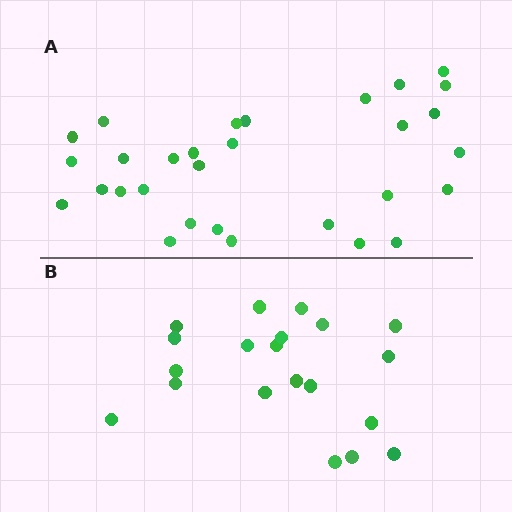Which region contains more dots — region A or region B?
Region A (the top region) has more dots.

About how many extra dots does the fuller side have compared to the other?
Region A has roughly 10 or so more dots than region B.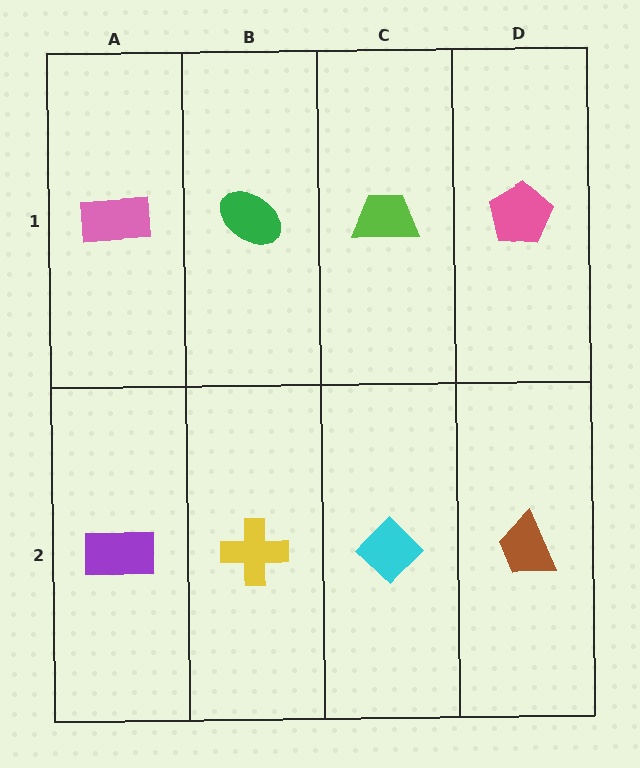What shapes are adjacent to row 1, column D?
A brown trapezoid (row 2, column D), a lime trapezoid (row 1, column C).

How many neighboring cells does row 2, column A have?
2.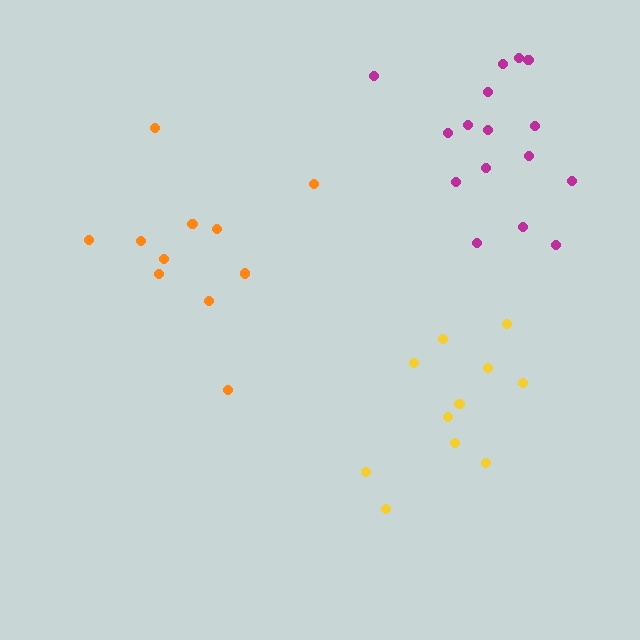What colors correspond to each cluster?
The clusters are colored: orange, yellow, magenta.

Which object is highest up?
The magenta cluster is topmost.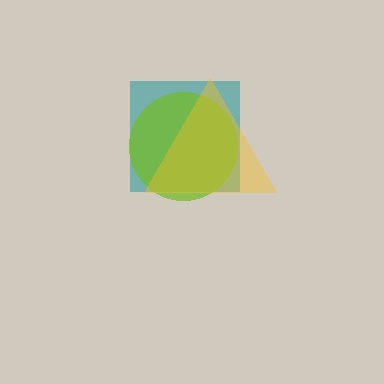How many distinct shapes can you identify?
There are 3 distinct shapes: a teal square, a lime circle, a yellow triangle.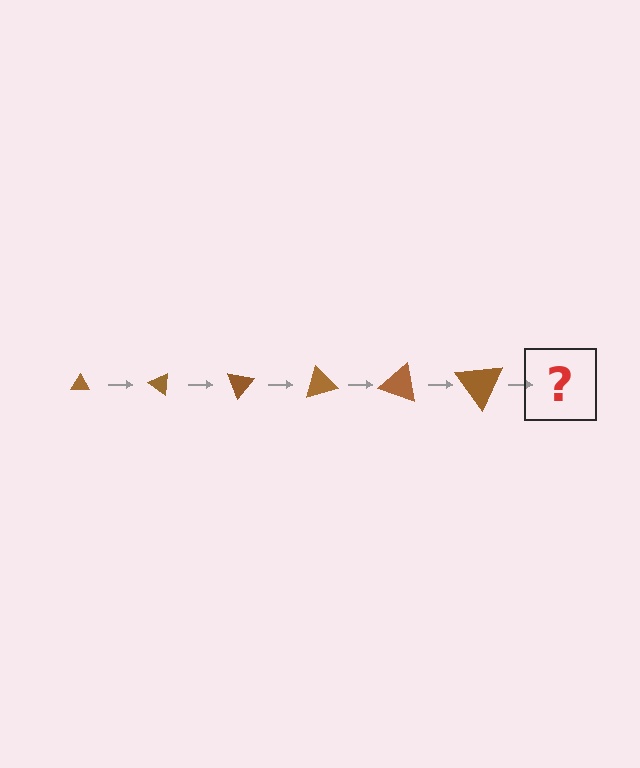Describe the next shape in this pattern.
It should be a triangle, larger than the previous one and rotated 210 degrees from the start.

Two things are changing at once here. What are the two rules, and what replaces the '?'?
The two rules are that the triangle grows larger each step and it rotates 35 degrees each step. The '?' should be a triangle, larger than the previous one and rotated 210 degrees from the start.